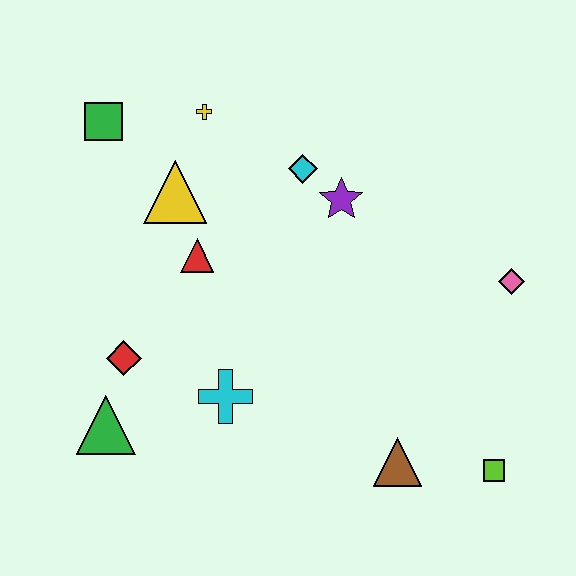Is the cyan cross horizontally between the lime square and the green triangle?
Yes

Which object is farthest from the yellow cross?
The lime square is farthest from the yellow cross.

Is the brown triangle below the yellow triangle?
Yes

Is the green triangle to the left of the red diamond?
Yes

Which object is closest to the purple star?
The cyan diamond is closest to the purple star.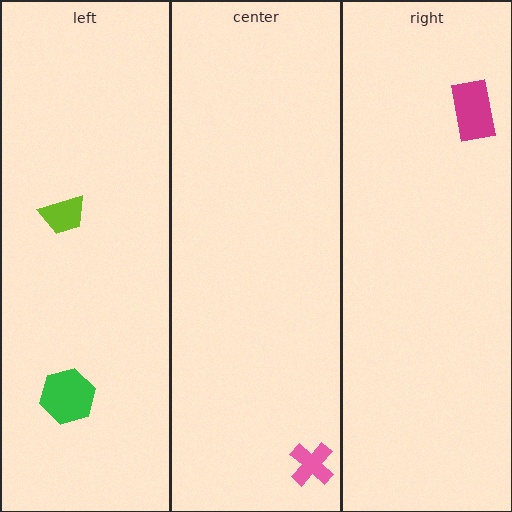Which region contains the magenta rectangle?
The right region.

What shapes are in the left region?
The green hexagon, the lime trapezoid.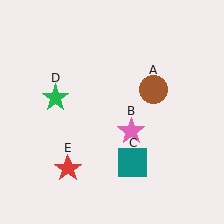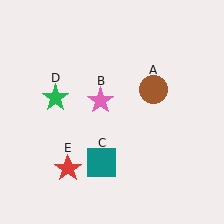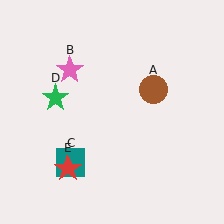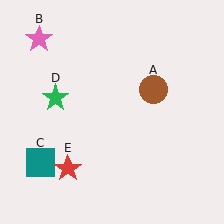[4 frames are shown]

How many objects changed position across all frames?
2 objects changed position: pink star (object B), teal square (object C).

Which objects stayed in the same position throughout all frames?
Brown circle (object A) and green star (object D) and red star (object E) remained stationary.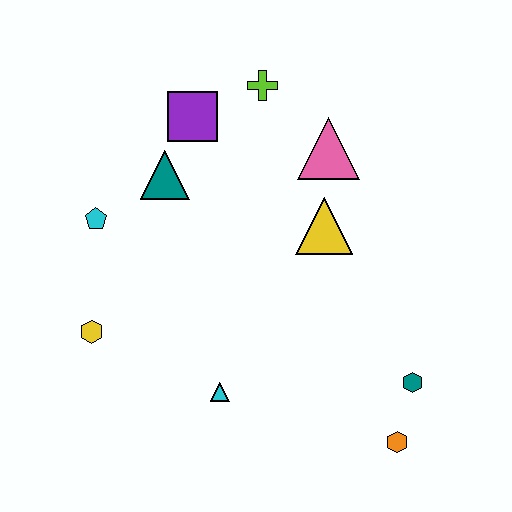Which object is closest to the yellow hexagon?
The cyan pentagon is closest to the yellow hexagon.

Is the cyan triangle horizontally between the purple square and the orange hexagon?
Yes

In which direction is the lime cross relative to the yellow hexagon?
The lime cross is above the yellow hexagon.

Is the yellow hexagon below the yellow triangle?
Yes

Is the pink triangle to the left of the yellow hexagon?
No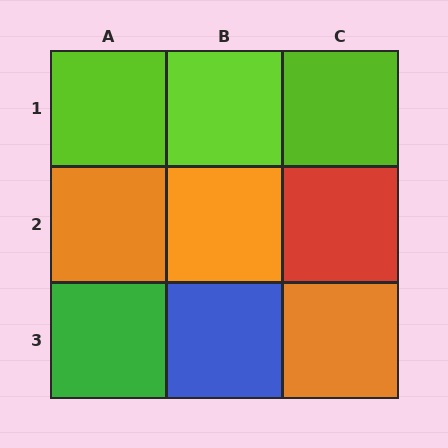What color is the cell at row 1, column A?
Lime.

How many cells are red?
1 cell is red.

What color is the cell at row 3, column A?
Green.